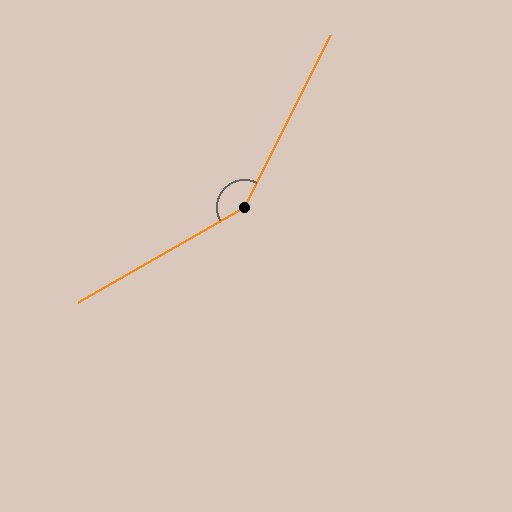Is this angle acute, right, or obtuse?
It is obtuse.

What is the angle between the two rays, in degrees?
Approximately 146 degrees.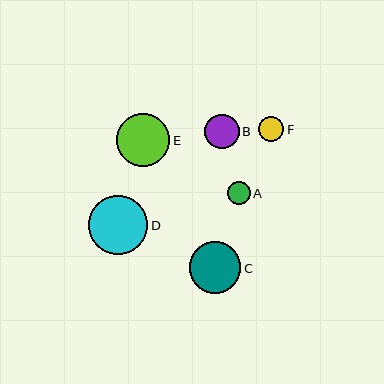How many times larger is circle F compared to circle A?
Circle F is approximately 1.1 times the size of circle A.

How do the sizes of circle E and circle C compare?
Circle E and circle C are approximately the same size.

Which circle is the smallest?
Circle A is the smallest with a size of approximately 23 pixels.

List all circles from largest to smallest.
From largest to smallest: D, E, C, B, F, A.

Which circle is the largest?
Circle D is the largest with a size of approximately 59 pixels.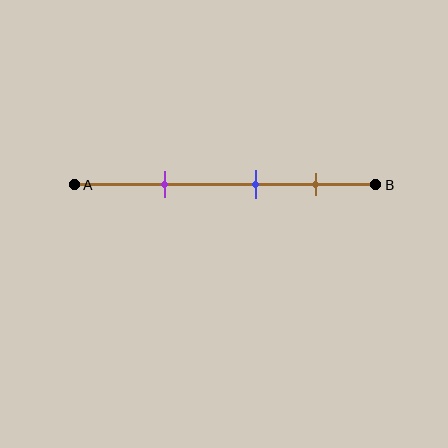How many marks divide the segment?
There are 3 marks dividing the segment.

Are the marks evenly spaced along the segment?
Yes, the marks are approximately evenly spaced.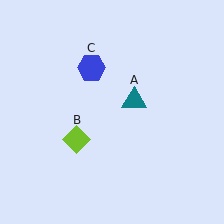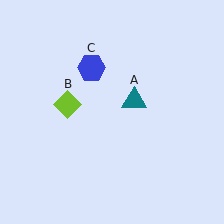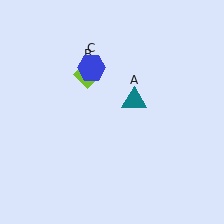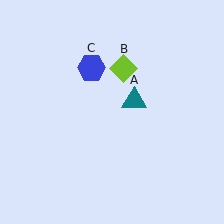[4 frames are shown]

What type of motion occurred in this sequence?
The lime diamond (object B) rotated clockwise around the center of the scene.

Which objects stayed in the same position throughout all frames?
Teal triangle (object A) and blue hexagon (object C) remained stationary.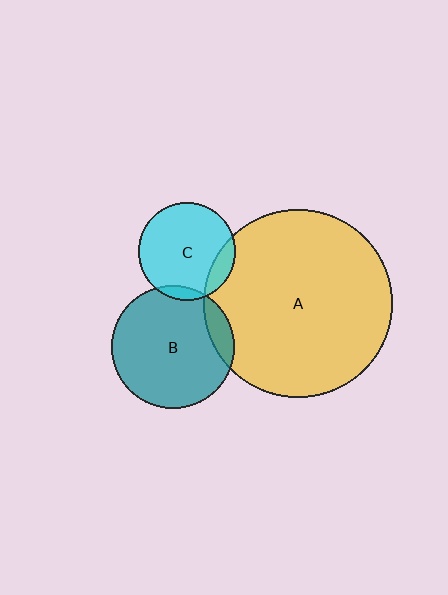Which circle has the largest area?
Circle A (yellow).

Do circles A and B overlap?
Yes.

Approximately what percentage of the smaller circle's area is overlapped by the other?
Approximately 10%.